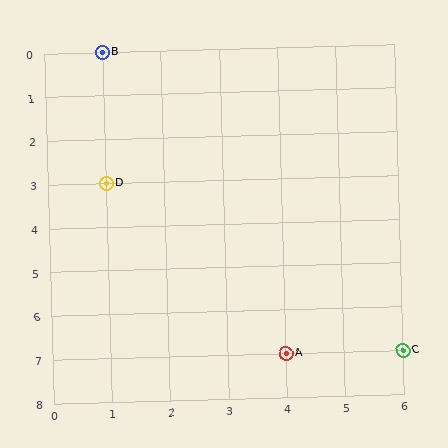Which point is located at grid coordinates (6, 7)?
Point C is at (6, 7).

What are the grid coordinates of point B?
Point B is at grid coordinates (1, 0).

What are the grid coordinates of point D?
Point D is at grid coordinates (1, 3).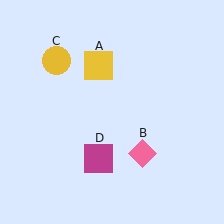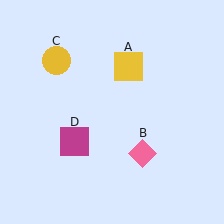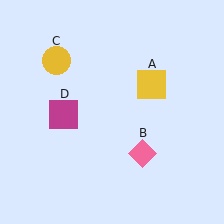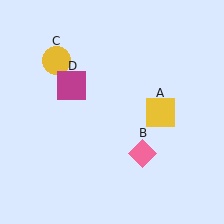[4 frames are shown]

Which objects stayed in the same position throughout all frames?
Pink diamond (object B) and yellow circle (object C) remained stationary.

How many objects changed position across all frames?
2 objects changed position: yellow square (object A), magenta square (object D).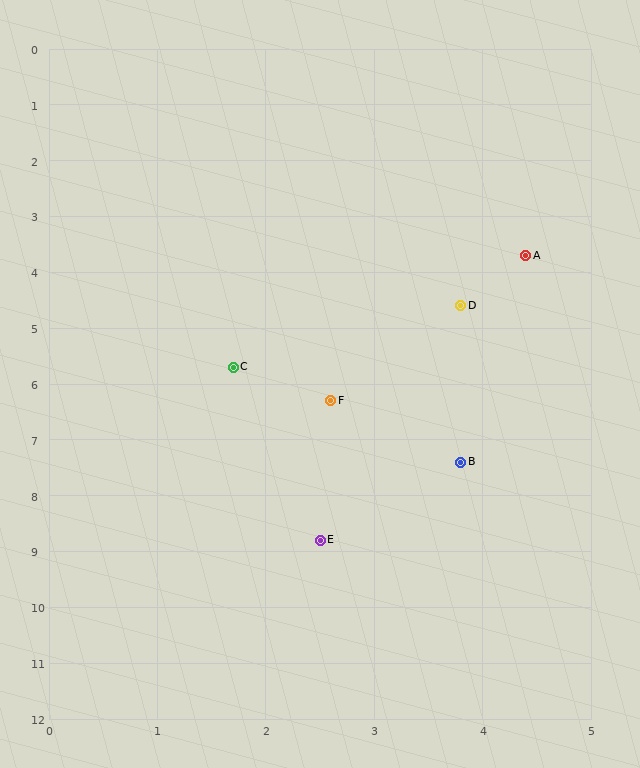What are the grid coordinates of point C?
Point C is at approximately (1.7, 5.7).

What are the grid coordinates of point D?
Point D is at approximately (3.8, 4.6).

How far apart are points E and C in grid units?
Points E and C are about 3.2 grid units apart.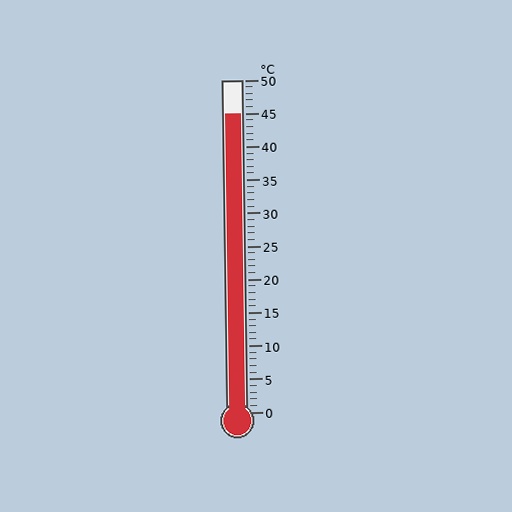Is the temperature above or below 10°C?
The temperature is above 10°C.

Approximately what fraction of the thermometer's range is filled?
The thermometer is filled to approximately 90% of its range.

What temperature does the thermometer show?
The thermometer shows approximately 45°C.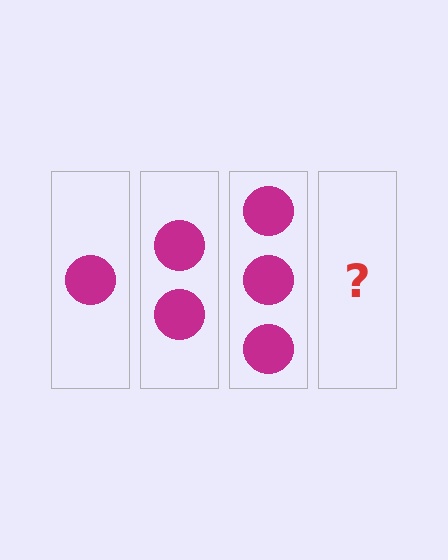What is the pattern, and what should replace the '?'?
The pattern is that each step adds one more circle. The '?' should be 4 circles.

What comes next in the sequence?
The next element should be 4 circles.